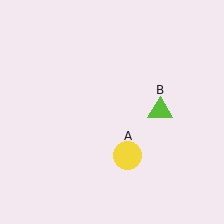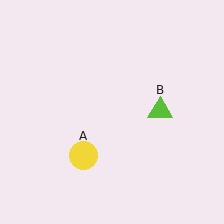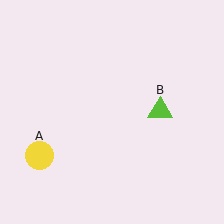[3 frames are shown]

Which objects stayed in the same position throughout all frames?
Lime triangle (object B) remained stationary.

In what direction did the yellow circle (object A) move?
The yellow circle (object A) moved left.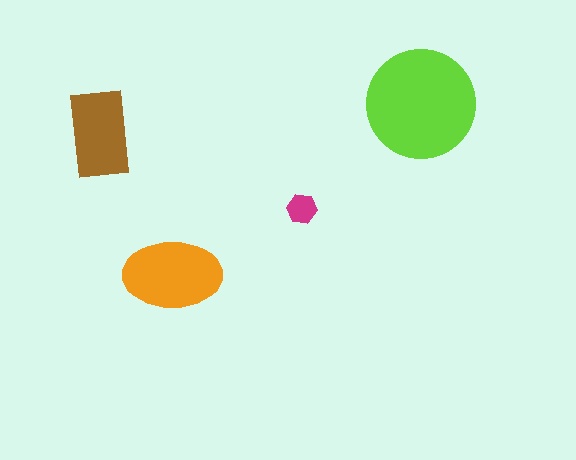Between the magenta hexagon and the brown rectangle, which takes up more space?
The brown rectangle.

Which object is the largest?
The lime circle.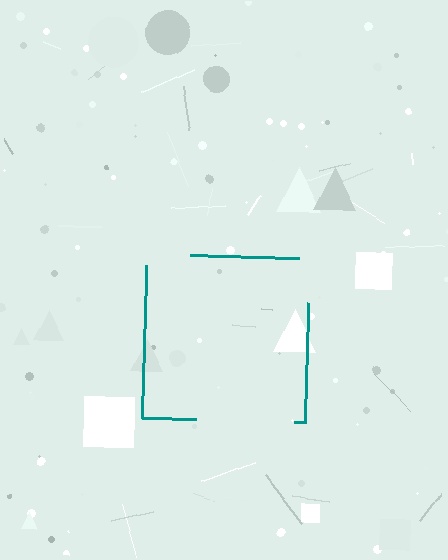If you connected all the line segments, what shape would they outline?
They would outline a square.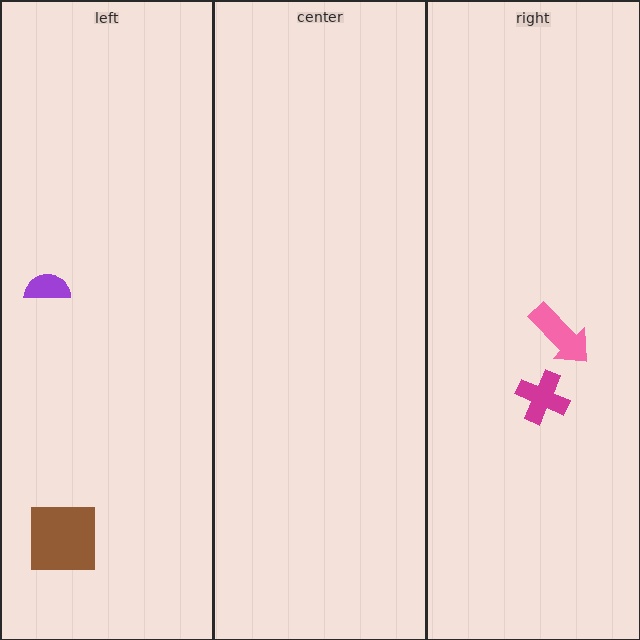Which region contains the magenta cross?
The right region.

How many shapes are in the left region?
2.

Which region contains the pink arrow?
The right region.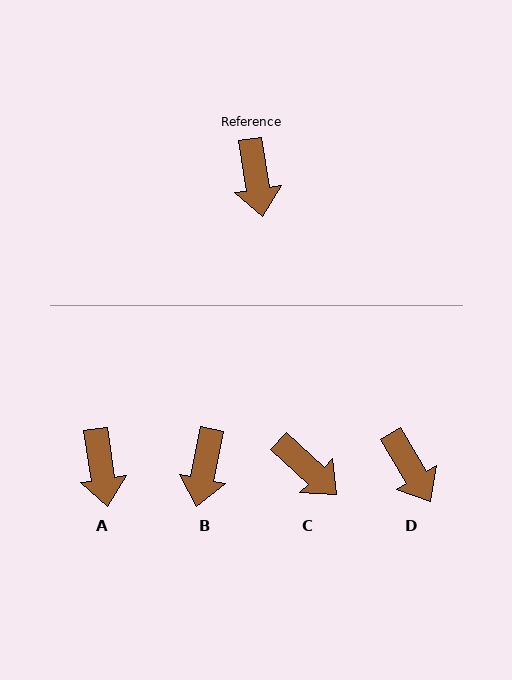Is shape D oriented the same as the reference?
No, it is off by about 22 degrees.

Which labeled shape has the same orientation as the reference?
A.